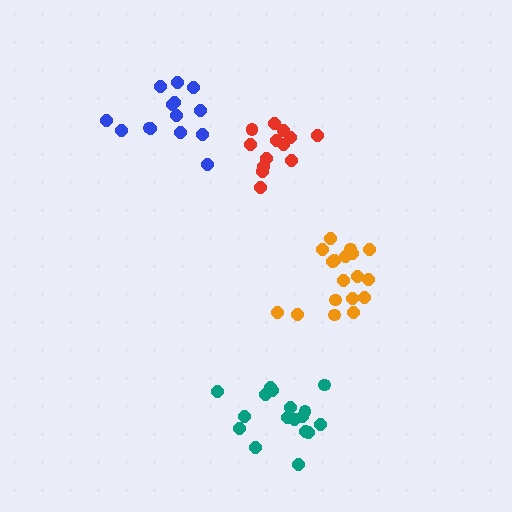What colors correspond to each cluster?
The clusters are colored: orange, blue, red, teal.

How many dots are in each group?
Group 1: 18 dots, Group 2: 14 dots, Group 3: 13 dots, Group 4: 17 dots (62 total).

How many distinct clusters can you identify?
There are 4 distinct clusters.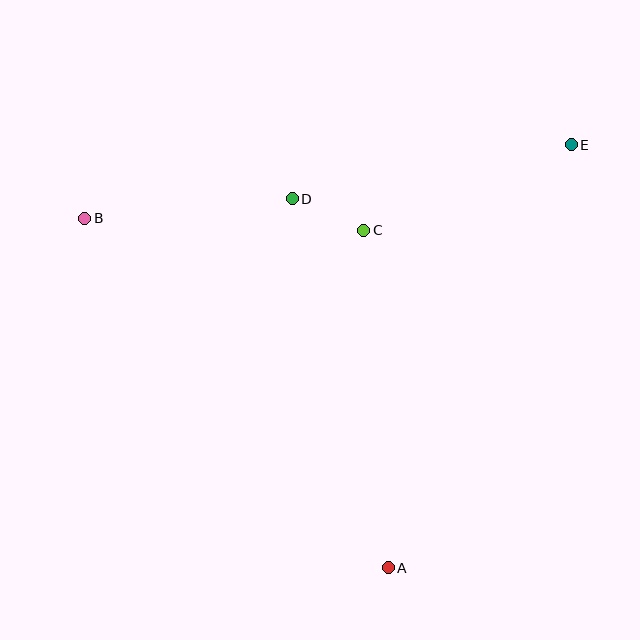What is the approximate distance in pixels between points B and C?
The distance between B and C is approximately 279 pixels.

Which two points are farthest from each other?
Points B and E are farthest from each other.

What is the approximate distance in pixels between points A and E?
The distance between A and E is approximately 461 pixels.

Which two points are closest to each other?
Points C and D are closest to each other.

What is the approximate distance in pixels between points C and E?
The distance between C and E is approximately 225 pixels.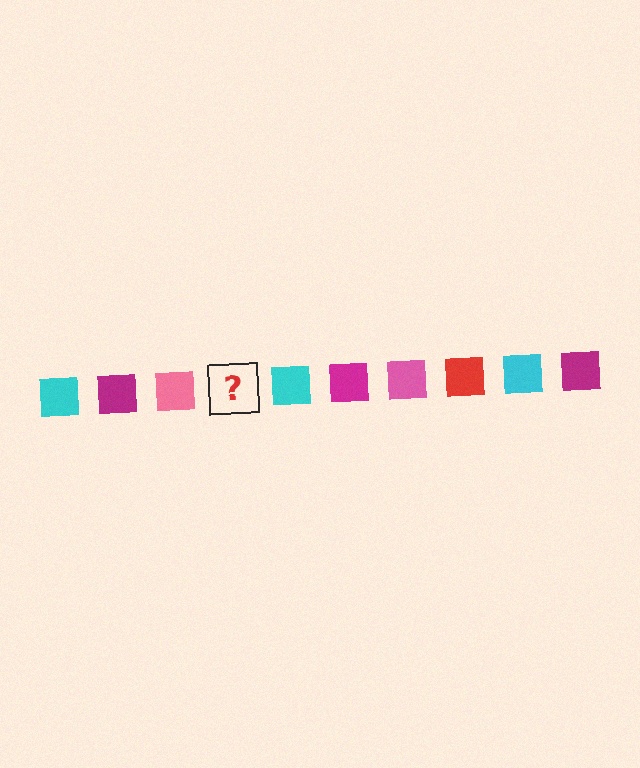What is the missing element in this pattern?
The missing element is a red square.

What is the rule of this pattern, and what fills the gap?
The rule is that the pattern cycles through cyan, magenta, pink, red squares. The gap should be filled with a red square.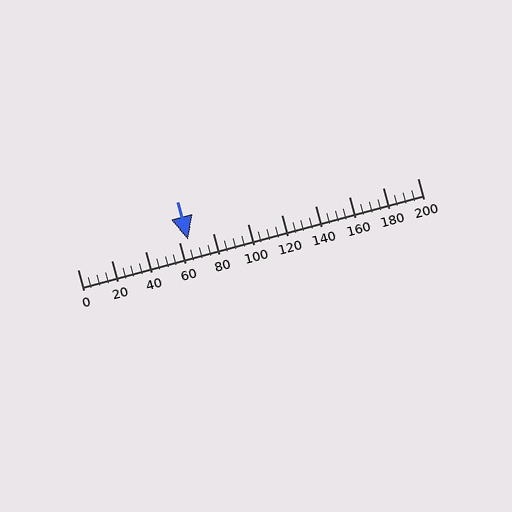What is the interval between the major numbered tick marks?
The major tick marks are spaced 20 units apart.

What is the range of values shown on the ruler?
The ruler shows values from 0 to 200.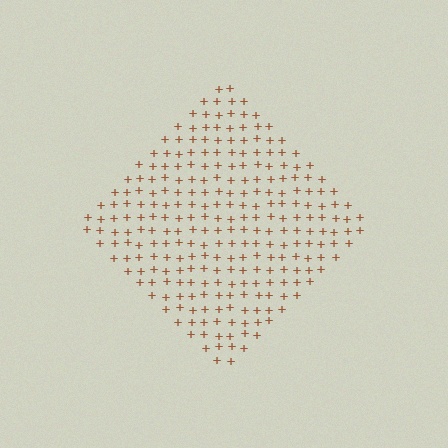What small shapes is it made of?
It is made of small plus signs.